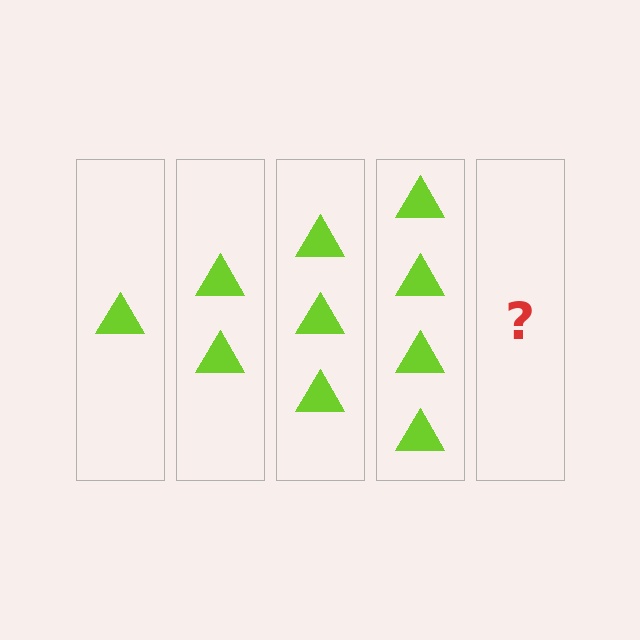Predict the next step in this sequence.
The next step is 5 triangles.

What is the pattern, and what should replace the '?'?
The pattern is that each step adds one more triangle. The '?' should be 5 triangles.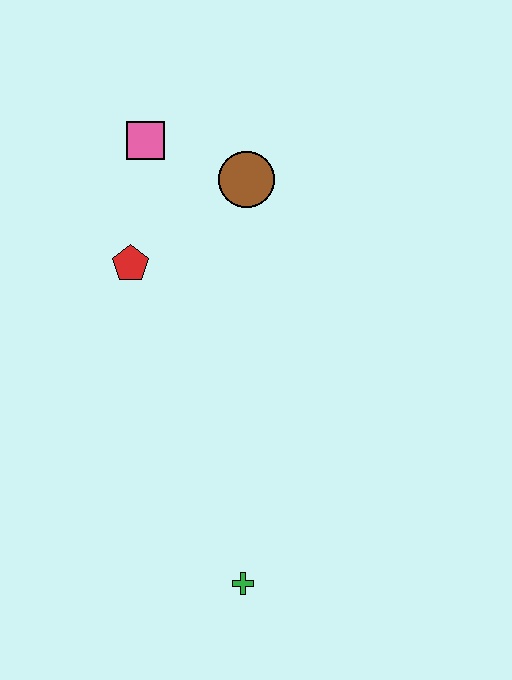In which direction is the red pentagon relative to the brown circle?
The red pentagon is to the left of the brown circle.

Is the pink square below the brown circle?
No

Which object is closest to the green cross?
The red pentagon is closest to the green cross.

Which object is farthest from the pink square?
The green cross is farthest from the pink square.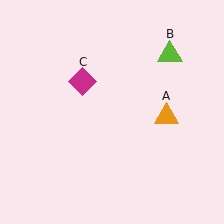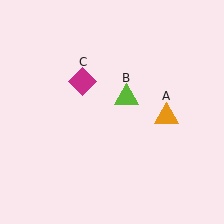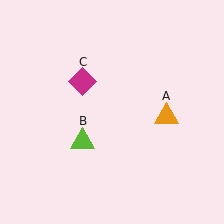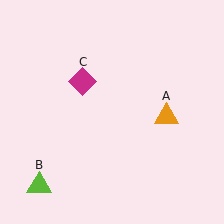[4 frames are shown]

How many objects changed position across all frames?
1 object changed position: lime triangle (object B).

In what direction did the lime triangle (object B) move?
The lime triangle (object B) moved down and to the left.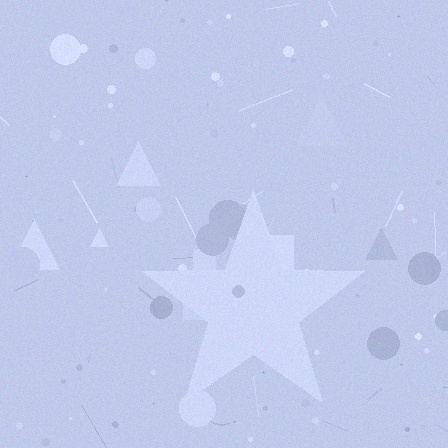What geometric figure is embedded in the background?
A star is embedded in the background.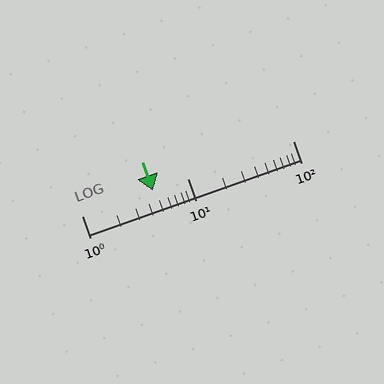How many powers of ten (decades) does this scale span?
The scale spans 2 decades, from 1 to 100.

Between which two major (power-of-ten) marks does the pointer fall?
The pointer is between 1 and 10.